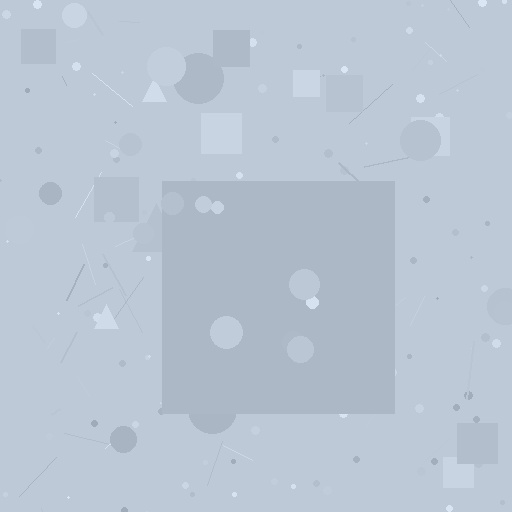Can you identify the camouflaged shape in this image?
The camouflaged shape is a square.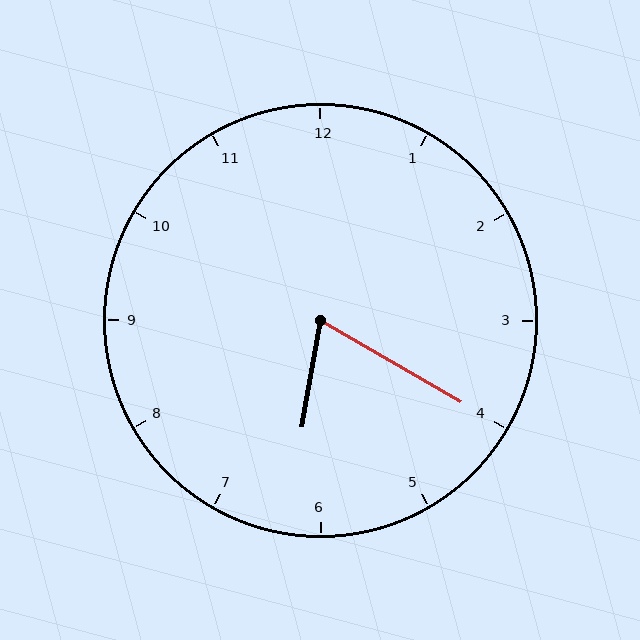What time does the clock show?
6:20.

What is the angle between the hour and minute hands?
Approximately 70 degrees.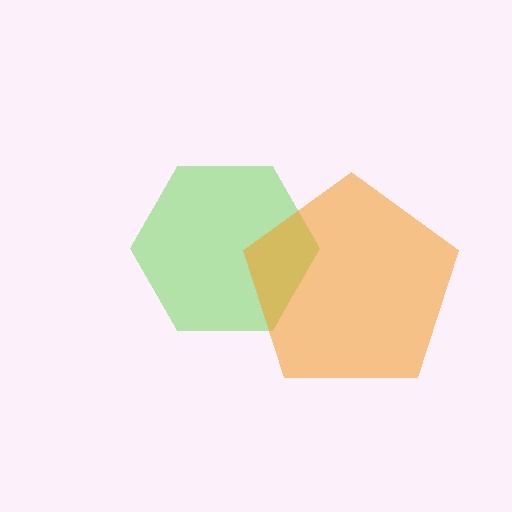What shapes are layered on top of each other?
The layered shapes are: a lime hexagon, an orange pentagon.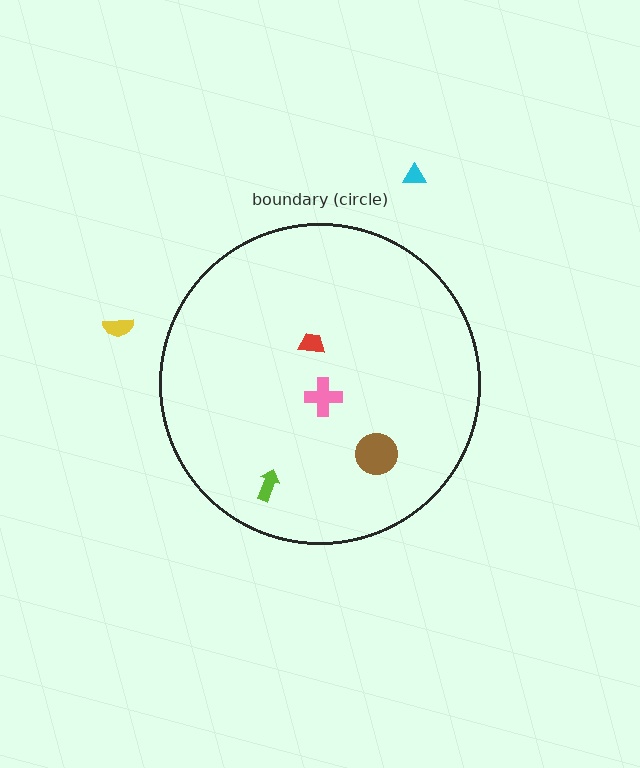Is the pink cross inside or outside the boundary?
Inside.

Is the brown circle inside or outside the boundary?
Inside.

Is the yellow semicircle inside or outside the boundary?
Outside.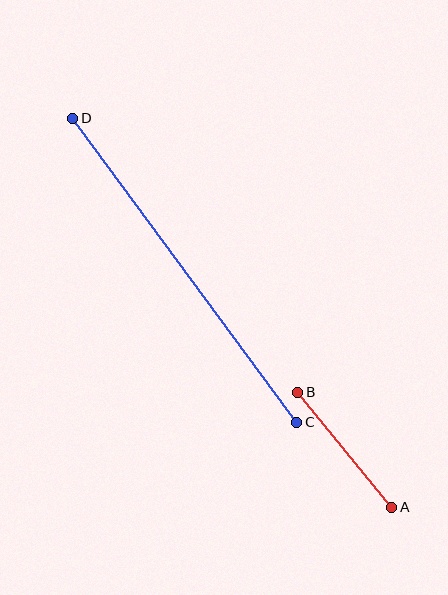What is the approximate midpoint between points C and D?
The midpoint is at approximately (185, 270) pixels.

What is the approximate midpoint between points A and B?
The midpoint is at approximately (345, 450) pixels.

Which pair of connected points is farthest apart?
Points C and D are farthest apart.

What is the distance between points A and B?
The distance is approximately 148 pixels.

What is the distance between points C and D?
The distance is approximately 377 pixels.